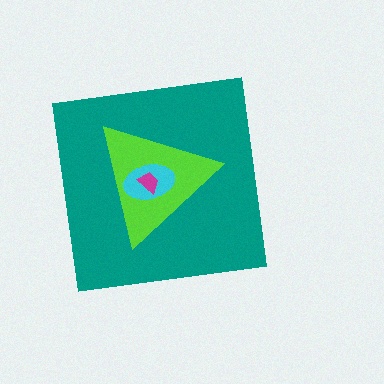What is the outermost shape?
The teal square.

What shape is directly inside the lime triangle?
The cyan ellipse.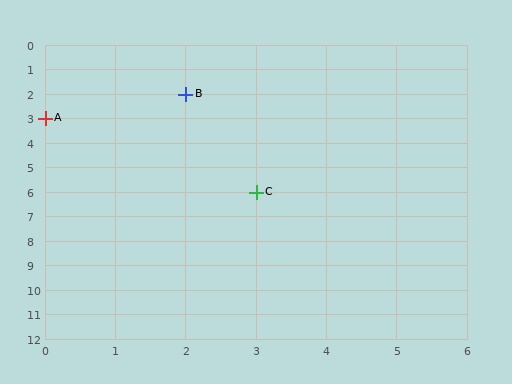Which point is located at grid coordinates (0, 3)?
Point A is at (0, 3).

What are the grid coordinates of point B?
Point B is at grid coordinates (2, 2).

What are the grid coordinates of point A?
Point A is at grid coordinates (0, 3).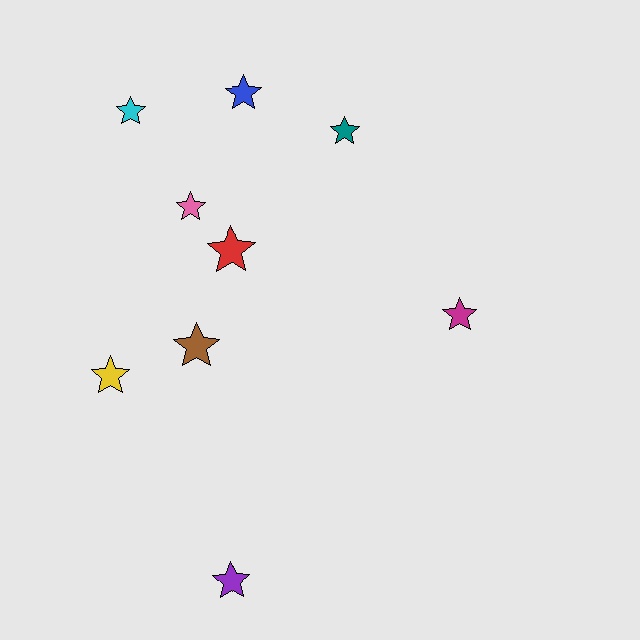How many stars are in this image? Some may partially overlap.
There are 9 stars.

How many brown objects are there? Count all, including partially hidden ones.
There is 1 brown object.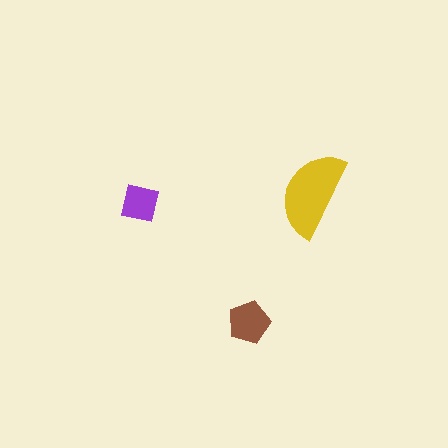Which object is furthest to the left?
The purple square is leftmost.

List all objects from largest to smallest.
The yellow semicircle, the brown pentagon, the purple square.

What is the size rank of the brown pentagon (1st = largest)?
2nd.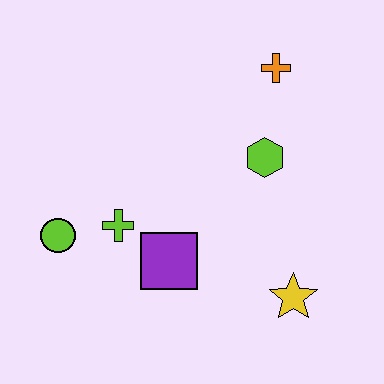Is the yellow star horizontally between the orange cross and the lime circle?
No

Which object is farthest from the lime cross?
The orange cross is farthest from the lime cross.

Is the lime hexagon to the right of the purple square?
Yes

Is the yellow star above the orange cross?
No